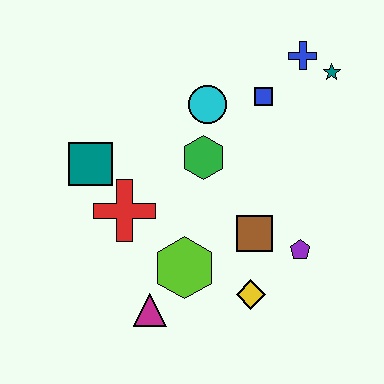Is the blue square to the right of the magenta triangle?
Yes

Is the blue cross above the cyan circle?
Yes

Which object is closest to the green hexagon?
The cyan circle is closest to the green hexagon.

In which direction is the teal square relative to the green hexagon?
The teal square is to the left of the green hexagon.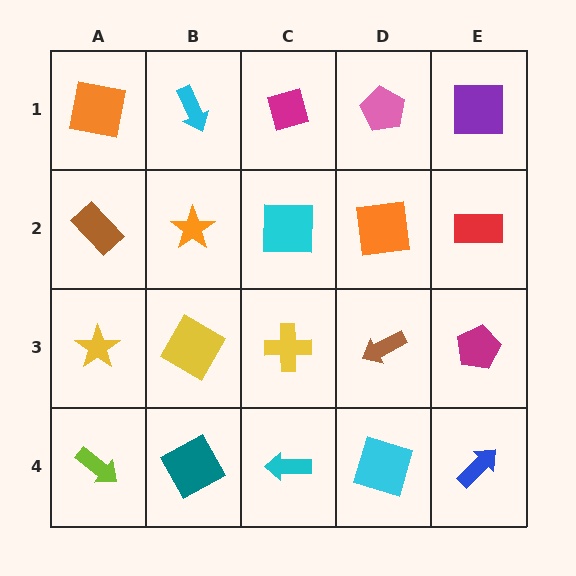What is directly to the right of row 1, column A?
A cyan arrow.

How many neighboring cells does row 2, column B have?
4.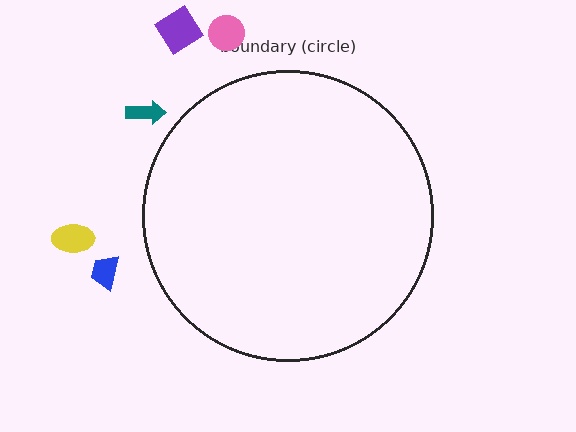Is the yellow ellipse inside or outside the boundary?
Outside.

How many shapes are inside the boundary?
0 inside, 5 outside.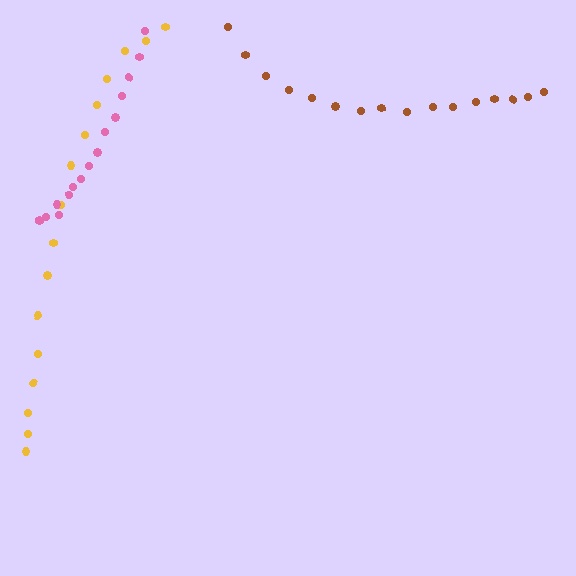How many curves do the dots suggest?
There are 3 distinct paths.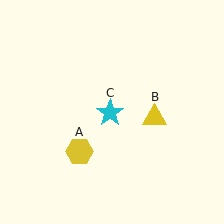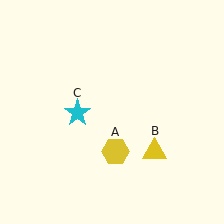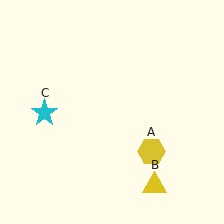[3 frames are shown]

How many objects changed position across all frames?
3 objects changed position: yellow hexagon (object A), yellow triangle (object B), cyan star (object C).